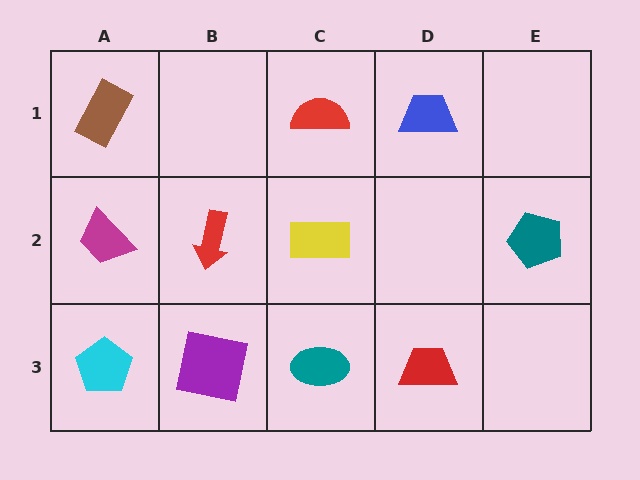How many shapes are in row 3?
4 shapes.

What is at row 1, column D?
A blue trapezoid.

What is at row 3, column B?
A purple square.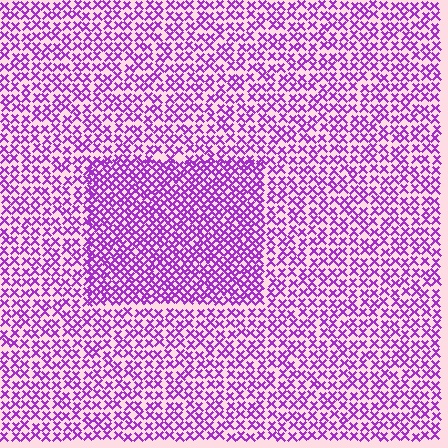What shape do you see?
I see a rectangle.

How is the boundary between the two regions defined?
The boundary is defined by a change in element density (approximately 1.6x ratio). All elements are the same color, size, and shape.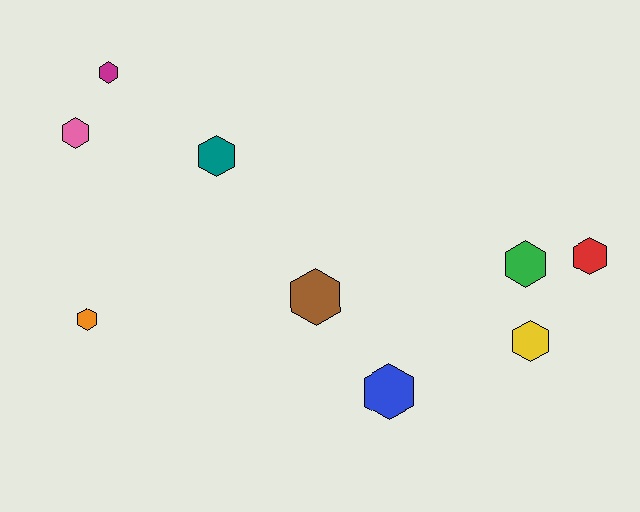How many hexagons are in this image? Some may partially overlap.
There are 9 hexagons.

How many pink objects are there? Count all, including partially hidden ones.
There is 1 pink object.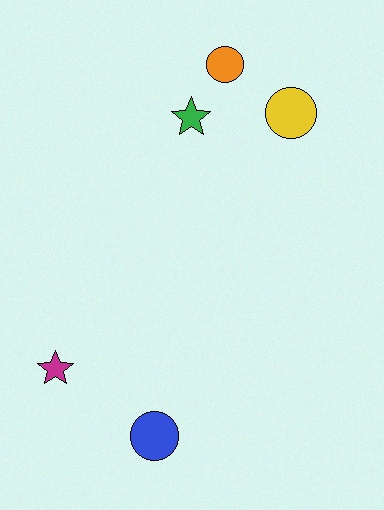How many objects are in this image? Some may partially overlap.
There are 5 objects.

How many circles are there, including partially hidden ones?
There are 3 circles.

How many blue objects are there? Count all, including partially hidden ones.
There is 1 blue object.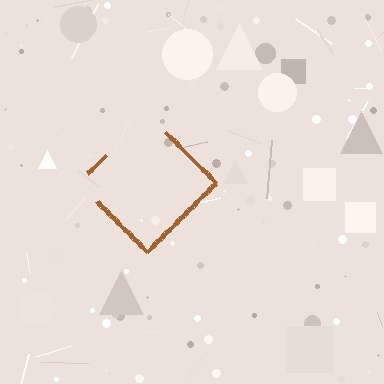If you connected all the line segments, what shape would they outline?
They would outline a diamond.